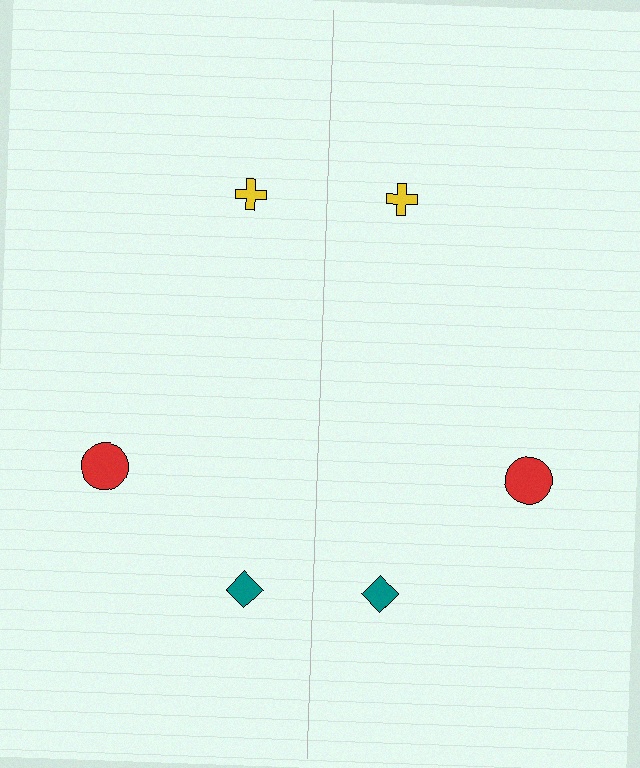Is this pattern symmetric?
Yes, this pattern has bilateral (reflection) symmetry.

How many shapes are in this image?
There are 6 shapes in this image.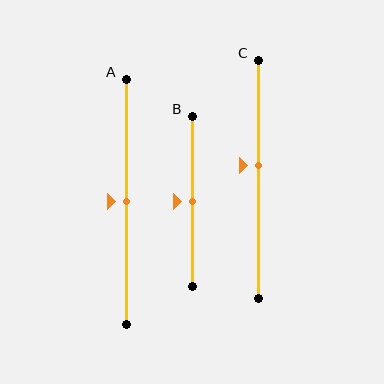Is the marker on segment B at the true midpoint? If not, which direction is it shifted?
Yes, the marker on segment B is at the true midpoint.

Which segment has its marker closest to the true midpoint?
Segment A has its marker closest to the true midpoint.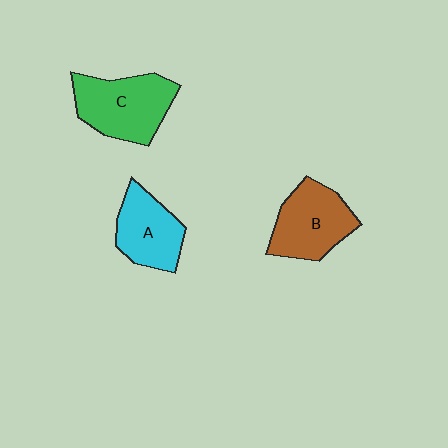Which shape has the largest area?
Shape C (green).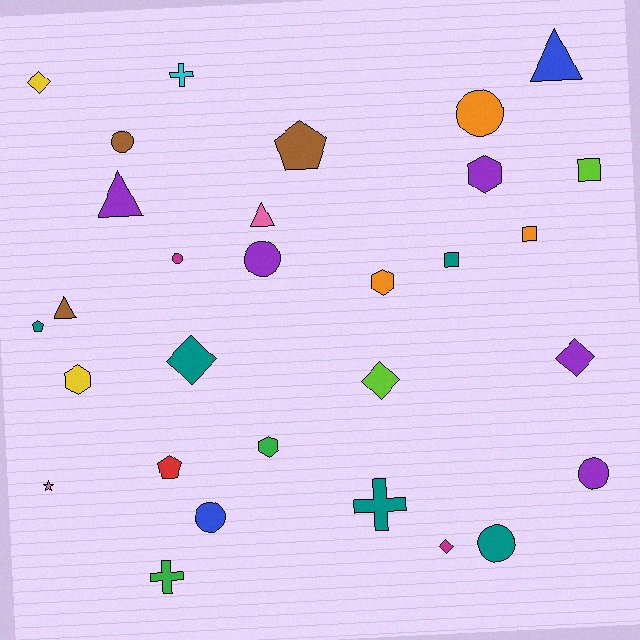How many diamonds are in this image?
There are 5 diamonds.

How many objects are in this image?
There are 30 objects.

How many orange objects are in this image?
There are 3 orange objects.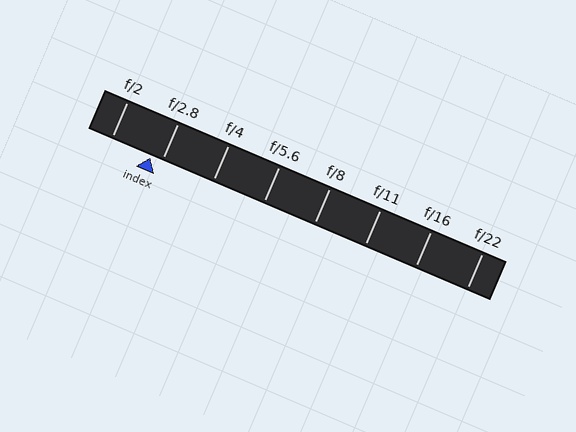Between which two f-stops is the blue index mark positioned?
The index mark is between f/2 and f/2.8.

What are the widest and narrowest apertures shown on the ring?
The widest aperture shown is f/2 and the narrowest is f/22.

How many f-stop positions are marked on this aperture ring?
There are 8 f-stop positions marked.